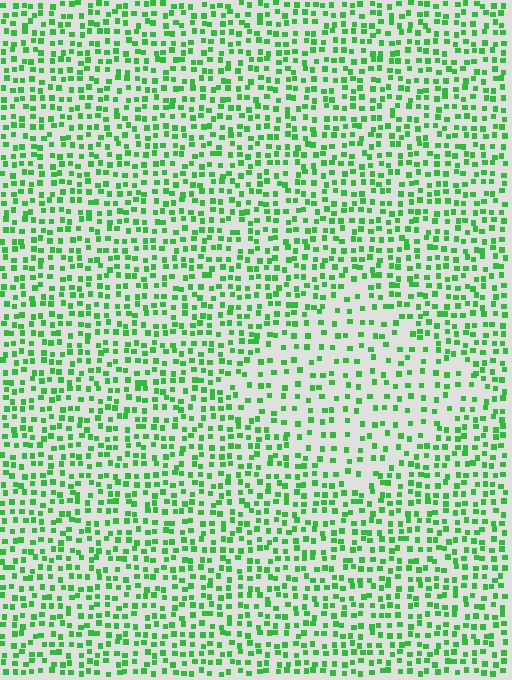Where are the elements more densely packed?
The elements are more densely packed outside the diamond boundary.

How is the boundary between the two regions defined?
The boundary is defined by a change in element density (approximately 1.8x ratio). All elements are the same color, size, and shape.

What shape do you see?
I see a diamond.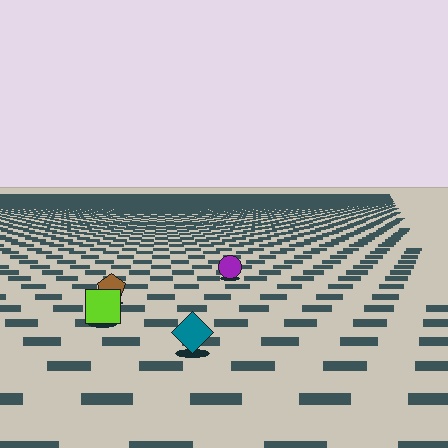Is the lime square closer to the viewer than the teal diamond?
No. The teal diamond is closer — you can tell from the texture gradient: the ground texture is coarser near it.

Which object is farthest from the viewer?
The purple circle is farthest from the viewer. It appears smaller and the ground texture around it is denser.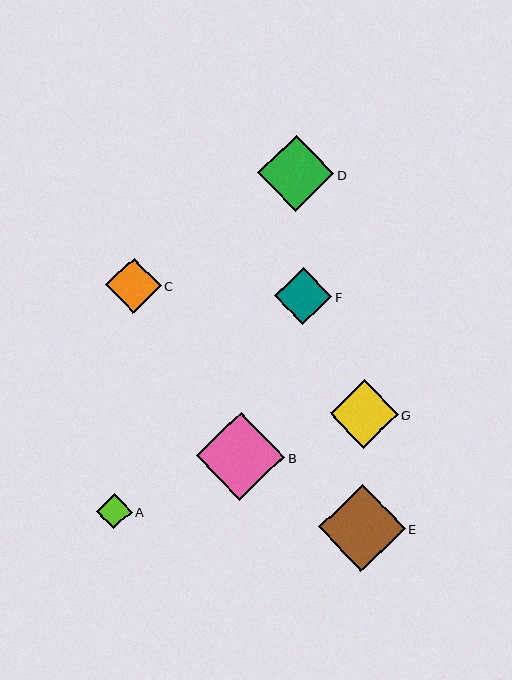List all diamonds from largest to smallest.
From largest to smallest: B, E, D, G, F, C, A.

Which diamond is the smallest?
Diamond A is the smallest with a size of approximately 36 pixels.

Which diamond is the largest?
Diamond B is the largest with a size of approximately 88 pixels.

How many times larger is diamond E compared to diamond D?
Diamond E is approximately 1.1 times the size of diamond D.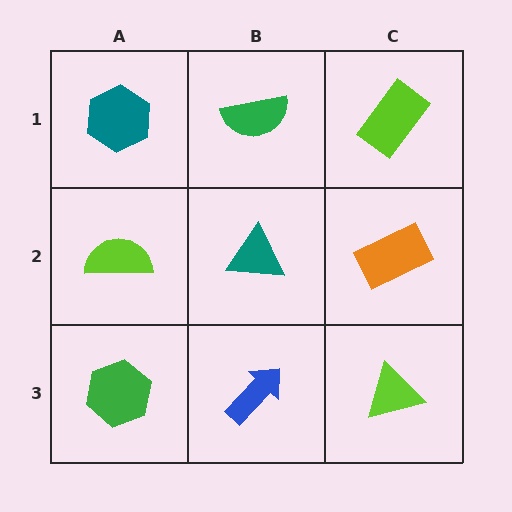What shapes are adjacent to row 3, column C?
An orange rectangle (row 2, column C), a blue arrow (row 3, column B).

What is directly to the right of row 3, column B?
A lime triangle.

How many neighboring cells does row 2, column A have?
3.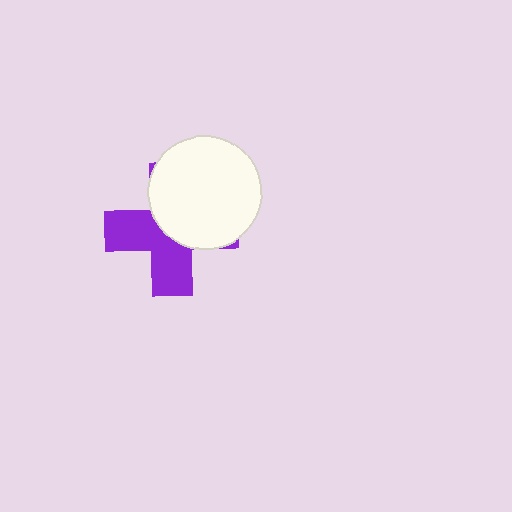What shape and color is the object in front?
The object in front is a white circle.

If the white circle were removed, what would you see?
You would see the complete purple cross.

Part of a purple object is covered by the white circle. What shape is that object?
It is a cross.